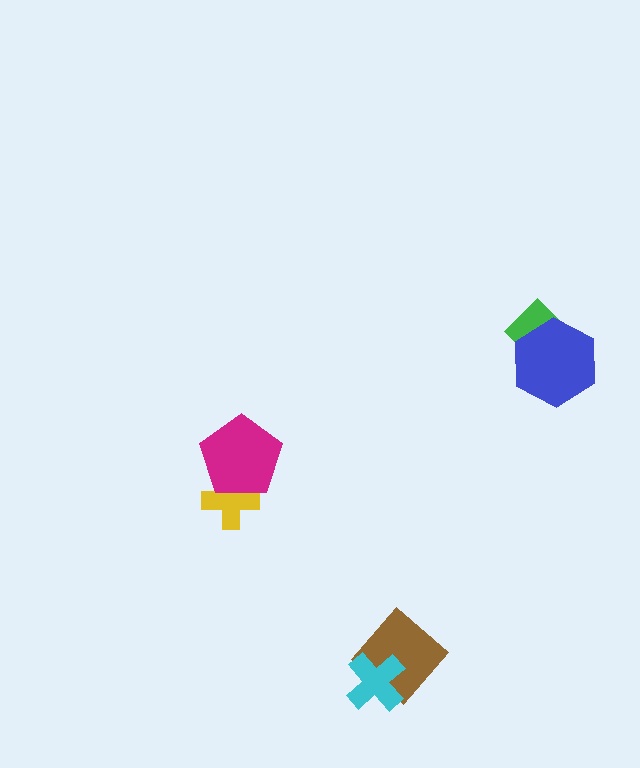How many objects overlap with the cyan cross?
1 object overlaps with the cyan cross.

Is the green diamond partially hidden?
Yes, it is partially covered by another shape.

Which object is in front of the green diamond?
The blue hexagon is in front of the green diamond.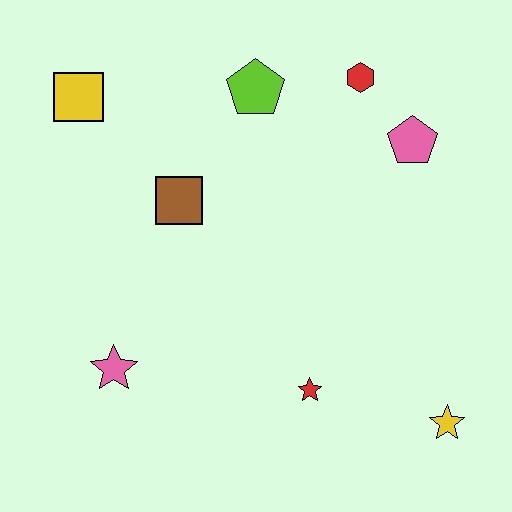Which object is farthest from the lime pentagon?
The yellow star is farthest from the lime pentagon.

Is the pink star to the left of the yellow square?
No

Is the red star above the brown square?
No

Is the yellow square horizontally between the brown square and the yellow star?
No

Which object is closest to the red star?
The yellow star is closest to the red star.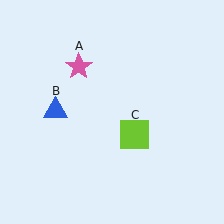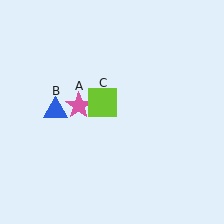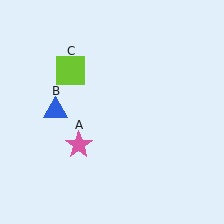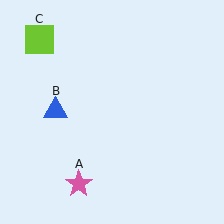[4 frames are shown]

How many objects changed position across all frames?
2 objects changed position: pink star (object A), lime square (object C).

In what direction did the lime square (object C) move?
The lime square (object C) moved up and to the left.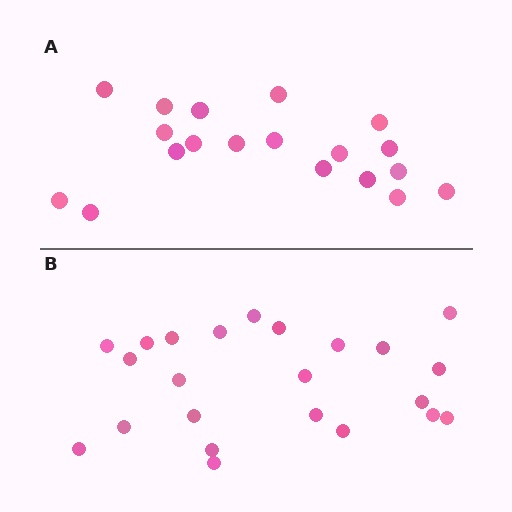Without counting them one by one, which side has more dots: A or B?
Region B (the bottom region) has more dots.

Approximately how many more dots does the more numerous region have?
Region B has about 4 more dots than region A.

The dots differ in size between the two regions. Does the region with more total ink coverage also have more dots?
No. Region A has more total ink coverage because its dots are larger, but region B actually contains more individual dots. Total area can be misleading — the number of items is what matters here.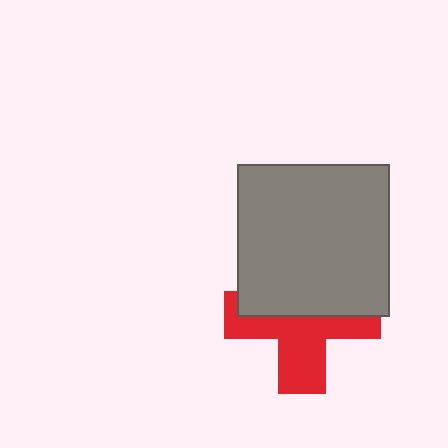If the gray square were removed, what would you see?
You would see the complete red cross.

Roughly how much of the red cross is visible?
About half of it is visible (roughly 50%).